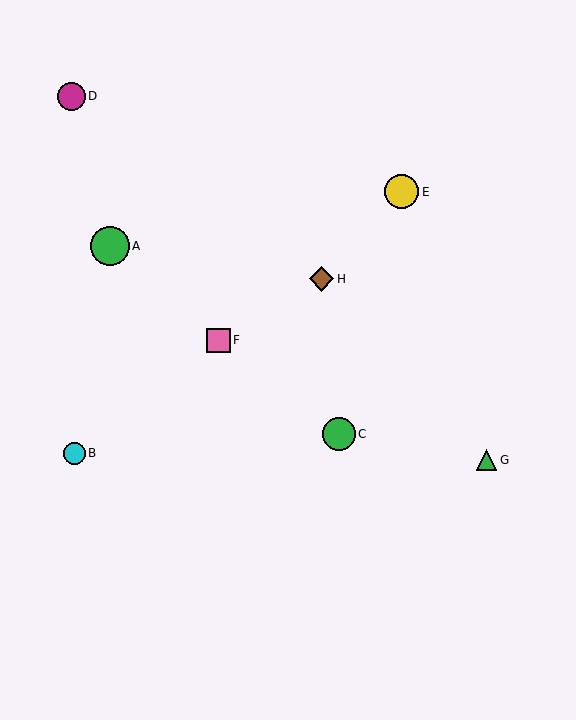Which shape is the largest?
The green circle (labeled A) is the largest.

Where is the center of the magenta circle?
The center of the magenta circle is at (71, 96).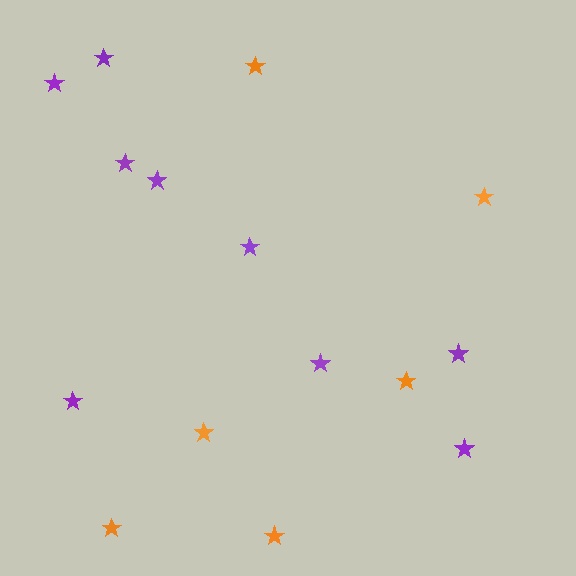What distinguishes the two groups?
There are 2 groups: one group of purple stars (9) and one group of orange stars (6).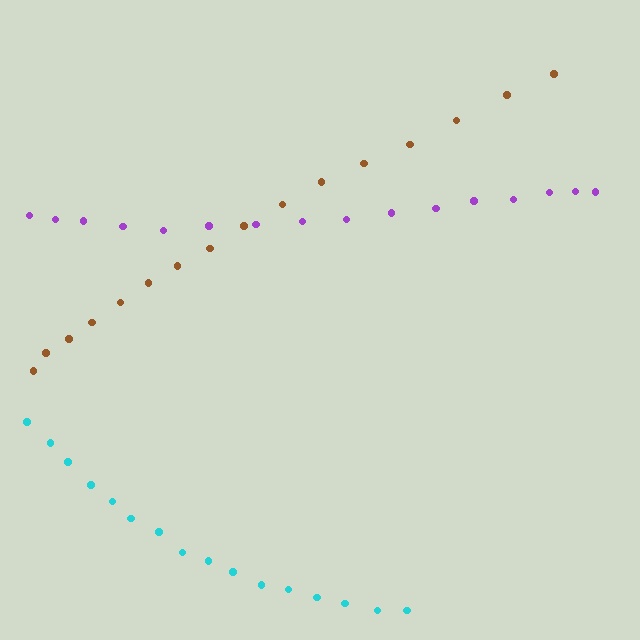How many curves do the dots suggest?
There are 3 distinct paths.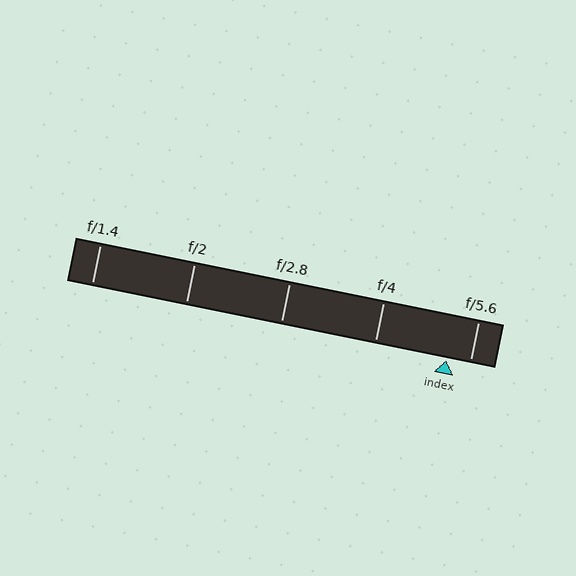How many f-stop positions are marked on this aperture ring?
There are 5 f-stop positions marked.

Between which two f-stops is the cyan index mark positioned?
The index mark is between f/4 and f/5.6.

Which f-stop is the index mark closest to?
The index mark is closest to f/5.6.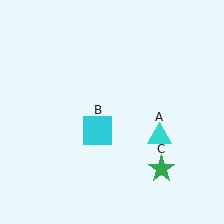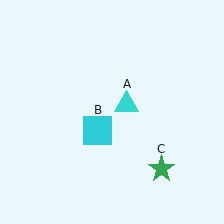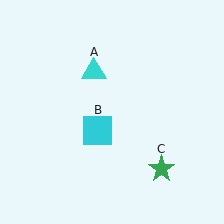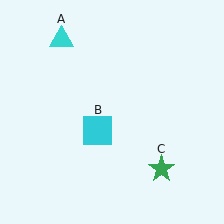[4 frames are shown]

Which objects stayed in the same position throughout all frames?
Cyan square (object B) and green star (object C) remained stationary.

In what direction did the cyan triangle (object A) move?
The cyan triangle (object A) moved up and to the left.